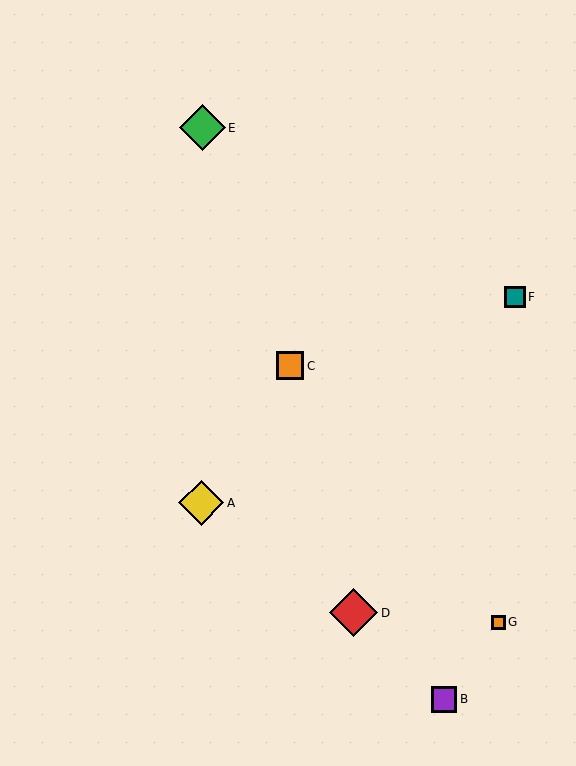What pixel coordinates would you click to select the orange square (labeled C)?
Click at (290, 366) to select the orange square C.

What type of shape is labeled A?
Shape A is a yellow diamond.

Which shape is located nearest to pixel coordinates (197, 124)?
The green diamond (labeled E) at (202, 128) is nearest to that location.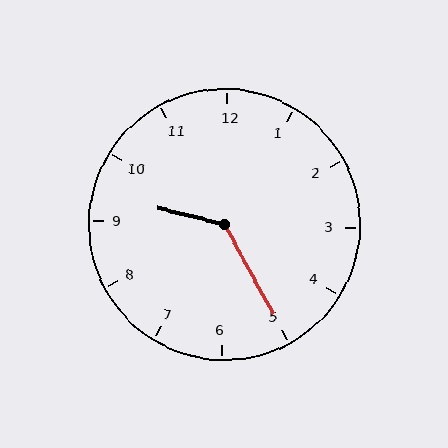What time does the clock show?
9:25.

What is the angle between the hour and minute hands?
Approximately 132 degrees.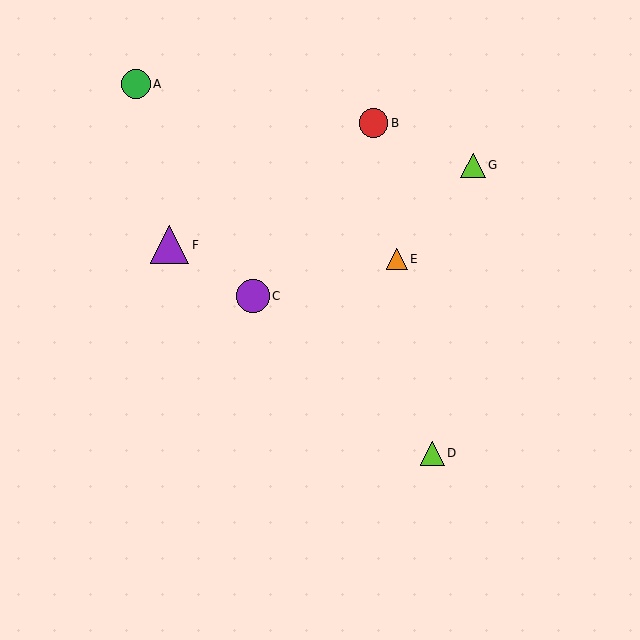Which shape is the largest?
The purple triangle (labeled F) is the largest.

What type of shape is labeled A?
Shape A is a green circle.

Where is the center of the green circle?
The center of the green circle is at (136, 84).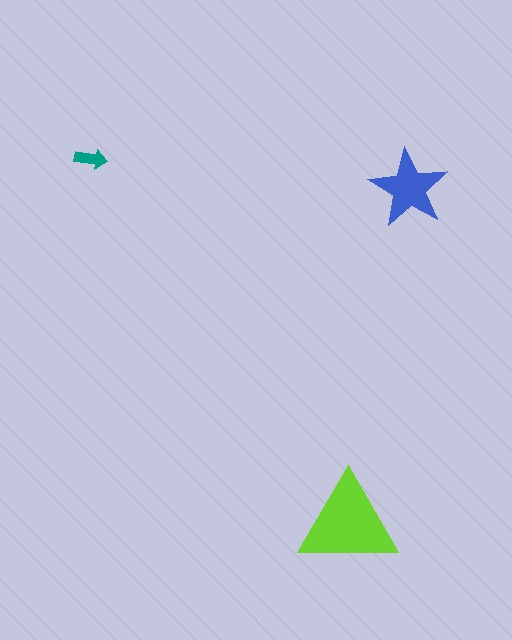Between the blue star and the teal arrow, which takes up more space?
The blue star.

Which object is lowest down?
The lime triangle is bottommost.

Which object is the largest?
The lime triangle.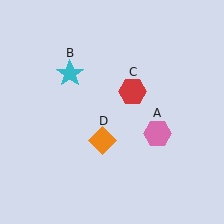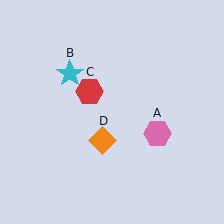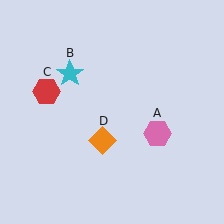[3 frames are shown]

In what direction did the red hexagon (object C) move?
The red hexagon (object C) moved left.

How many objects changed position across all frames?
1 object changed position: red hexagon (object C).